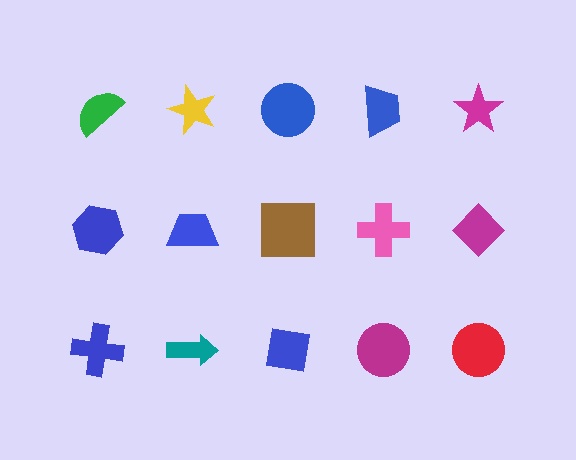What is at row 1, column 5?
A magenta star.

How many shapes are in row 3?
5 shapes.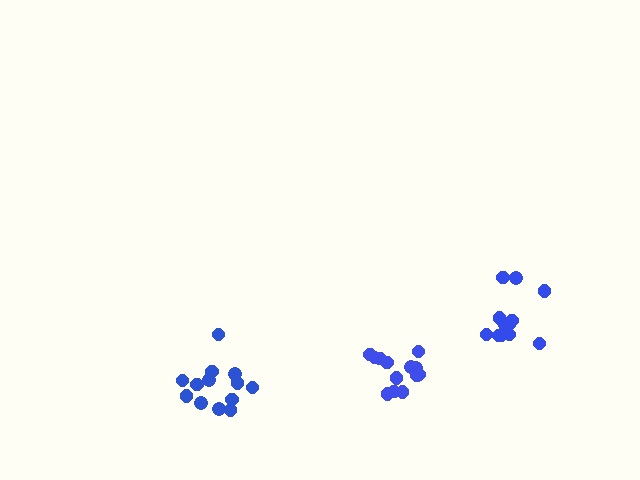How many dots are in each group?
Group 1: 12 dots, Group 2: 13 dots, Group 3: 13 dots (38 total).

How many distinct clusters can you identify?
There are 3 distinct clusters.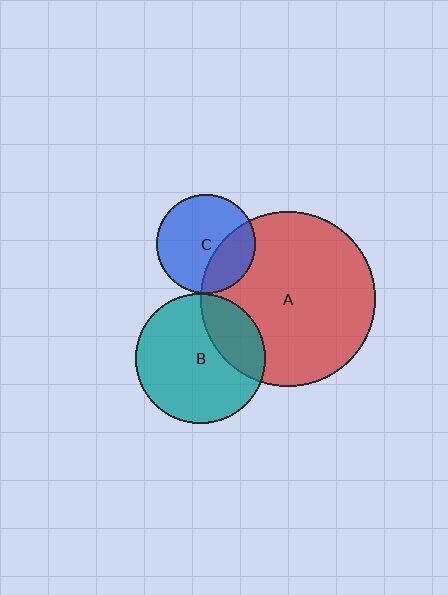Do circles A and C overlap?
Yes.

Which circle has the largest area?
Circle A (red).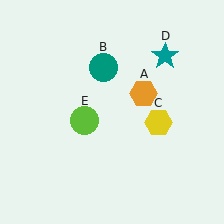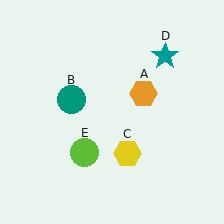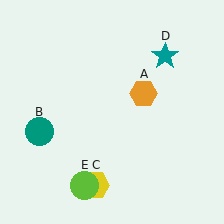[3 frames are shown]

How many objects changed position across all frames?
3 objects changed position: teal circle (object B), yellow hexagon (object C), lime circle (object E).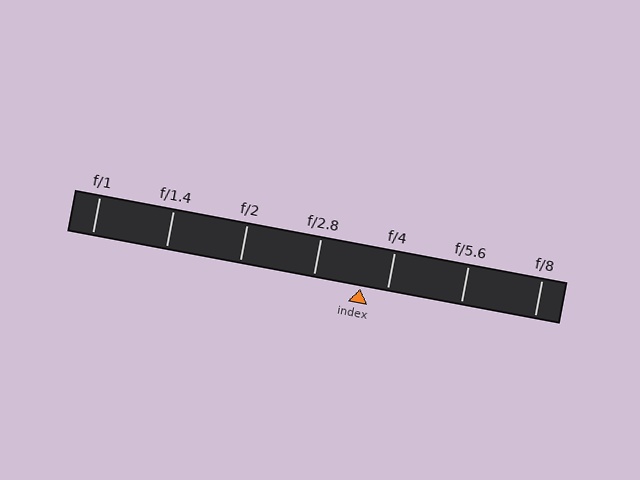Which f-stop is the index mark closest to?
The index mark is closest to f/4.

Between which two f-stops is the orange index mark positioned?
The index mark is between f/2.8 and f/4.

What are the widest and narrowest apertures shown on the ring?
The widest aperture shown is f/1 and the narrowest is f/8.